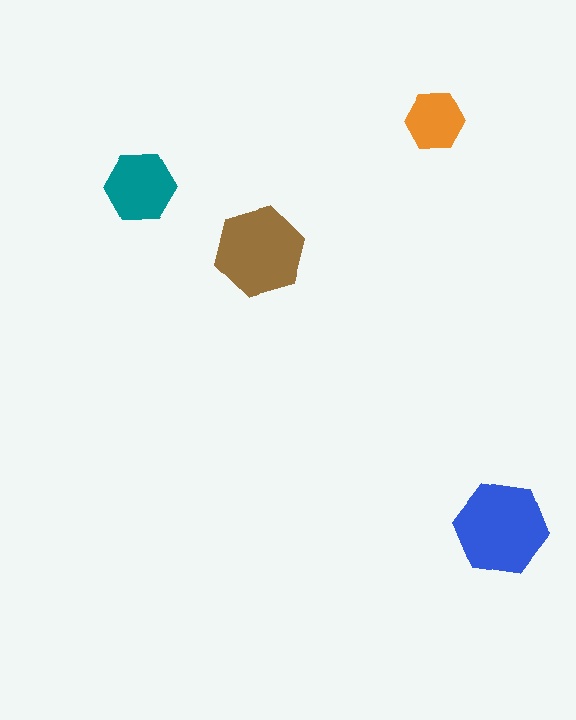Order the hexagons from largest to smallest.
the blue one, the brown one, the teal one, the orange one.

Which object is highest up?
The orange hexagon is topmost.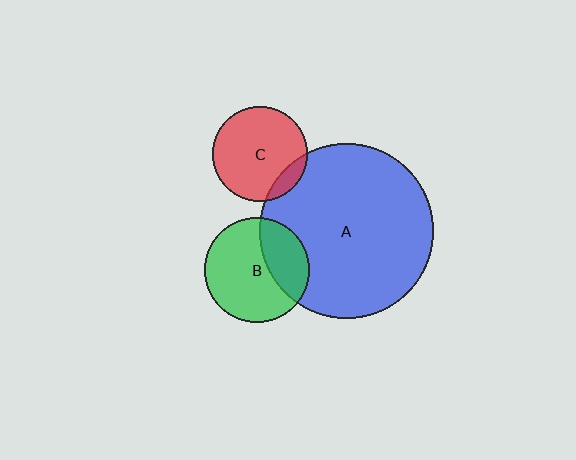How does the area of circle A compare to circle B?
Approximately 2.8 times.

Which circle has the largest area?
Circle A (blue).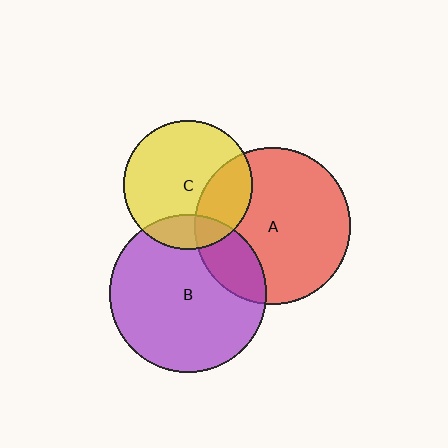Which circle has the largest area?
Circle B (purple).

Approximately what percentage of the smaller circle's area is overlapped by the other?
Approximately 15%.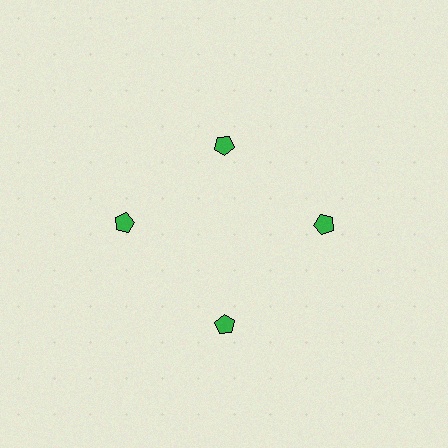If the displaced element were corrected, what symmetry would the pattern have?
It would have 4-fold rotational symmetry — the pattern would map onto itself every 90 degrees.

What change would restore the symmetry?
The symmetry would be restored by moving it outward, back onto the ring so that all 4 pentagons sit at equal angles and equal distance from the center.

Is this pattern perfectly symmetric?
No. The 4 green pentagons are arranged in a ring, but one element near the 12 o'clock position is pulled inward toward the center, breaking the 4-fold rotational symmetry.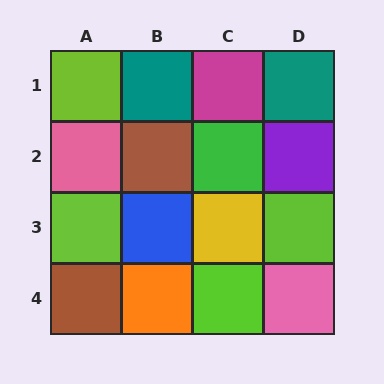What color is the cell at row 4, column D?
Pink.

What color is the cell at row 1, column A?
Lime.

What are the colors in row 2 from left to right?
Pink, brown, green, purple.